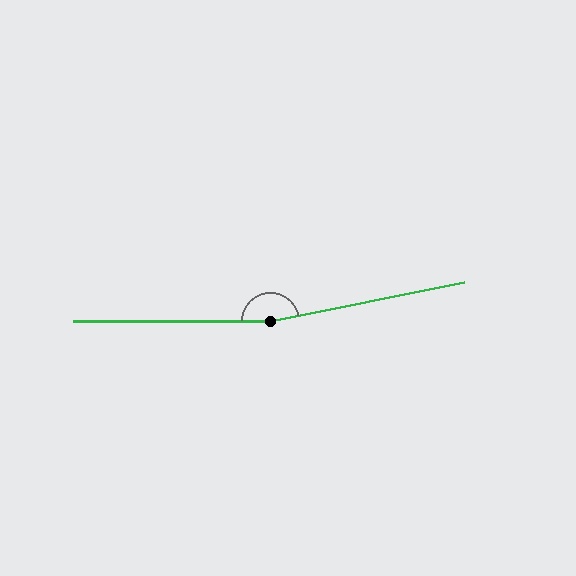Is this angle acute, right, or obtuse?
It is obtuse.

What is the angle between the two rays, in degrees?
Approximately 168 degrees.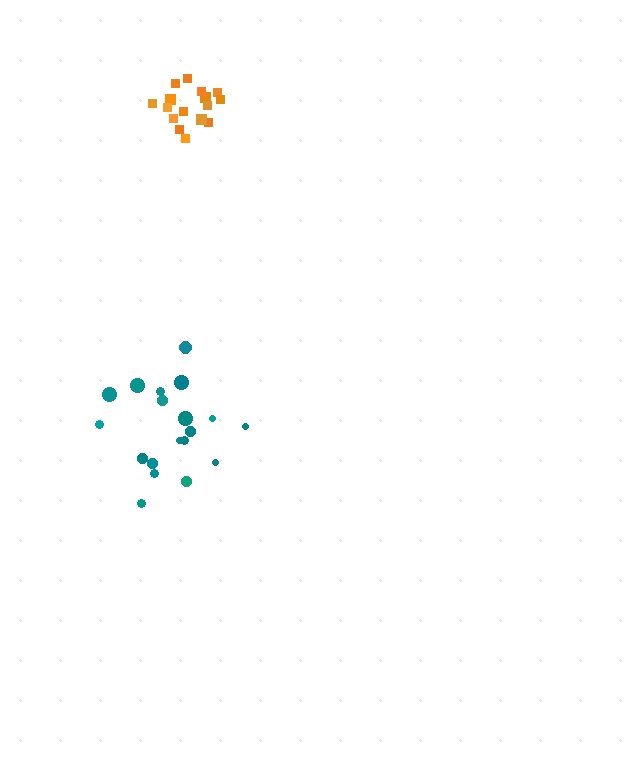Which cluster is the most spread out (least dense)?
Teal.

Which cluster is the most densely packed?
Orange.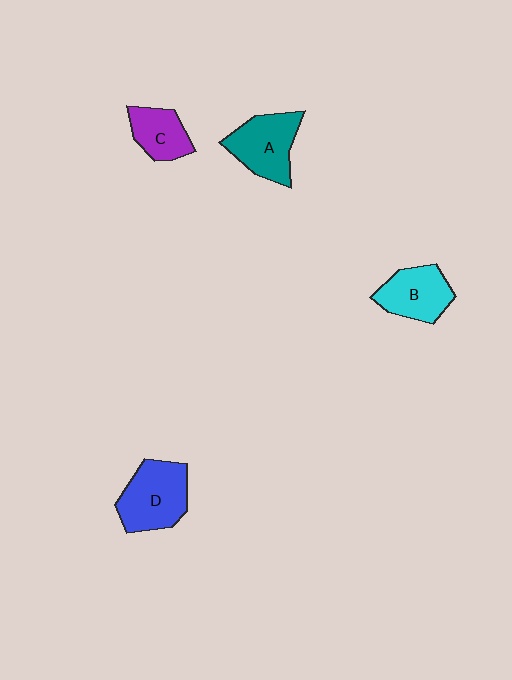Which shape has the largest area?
Shape D (blue).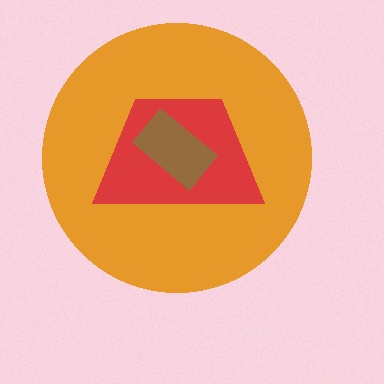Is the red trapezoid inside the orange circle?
Yes.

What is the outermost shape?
The orange circle.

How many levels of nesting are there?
3.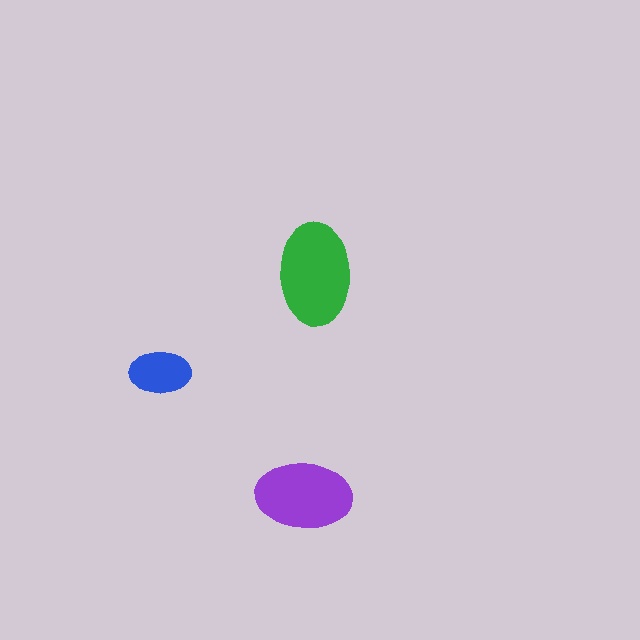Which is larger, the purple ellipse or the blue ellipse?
The purple one.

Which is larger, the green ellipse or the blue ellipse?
The green one.